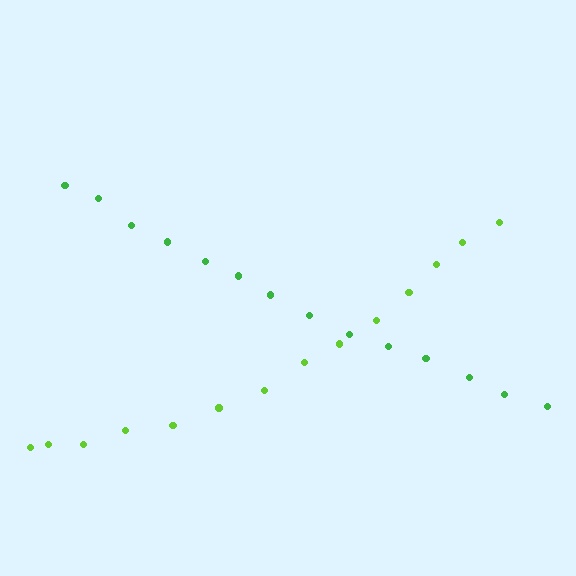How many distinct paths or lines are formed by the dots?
There are 2 distinct paths.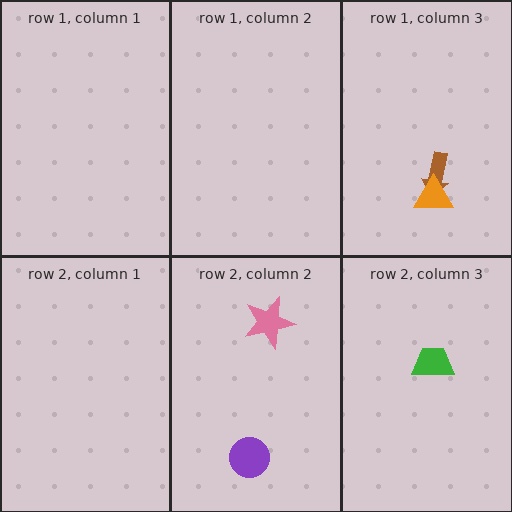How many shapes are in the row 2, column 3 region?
1.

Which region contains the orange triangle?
The row 1, column 3 region.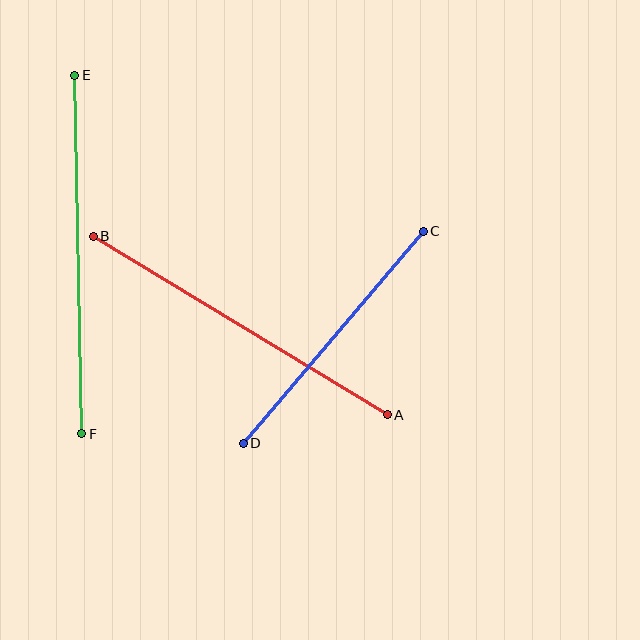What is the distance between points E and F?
The distance is approximately 358 pixels.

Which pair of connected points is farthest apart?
Points E and F are farthest apart.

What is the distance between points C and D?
The distance is approximately 278 pixels.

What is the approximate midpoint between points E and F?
The midpoint is at approximately (78, 254) pixels.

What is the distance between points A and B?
The distance is approximately 344 pixels.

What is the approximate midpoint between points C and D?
The midpoint is at approximately (333, 337) pixels.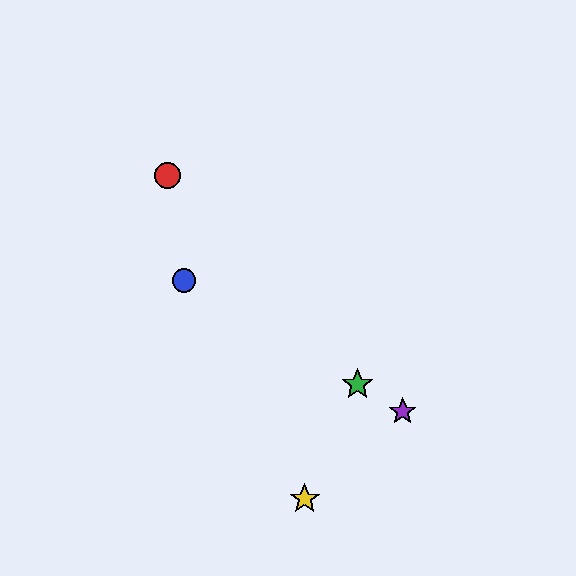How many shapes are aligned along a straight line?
3 shapes (the blue circle, the green star, the purple star) are aligned along a straight line.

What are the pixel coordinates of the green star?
The green star is at (357, 384).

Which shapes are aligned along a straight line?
The blue circle, the green star, the purple star are aligned along a straight line.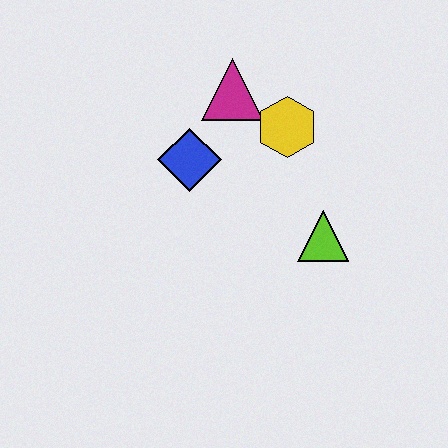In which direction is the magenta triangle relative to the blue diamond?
The magenta triangle is above the blue diamond.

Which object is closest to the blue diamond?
The magenta triangle is closest to the blue diamond.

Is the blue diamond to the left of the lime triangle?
Yes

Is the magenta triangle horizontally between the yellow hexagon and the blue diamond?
Yes